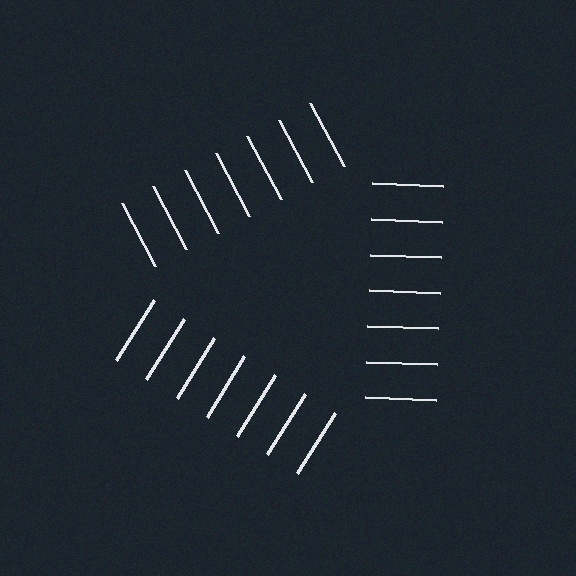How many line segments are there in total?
21 — 7 along each of the 3 edges.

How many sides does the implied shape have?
3 sides — the line-ends trace a triangle.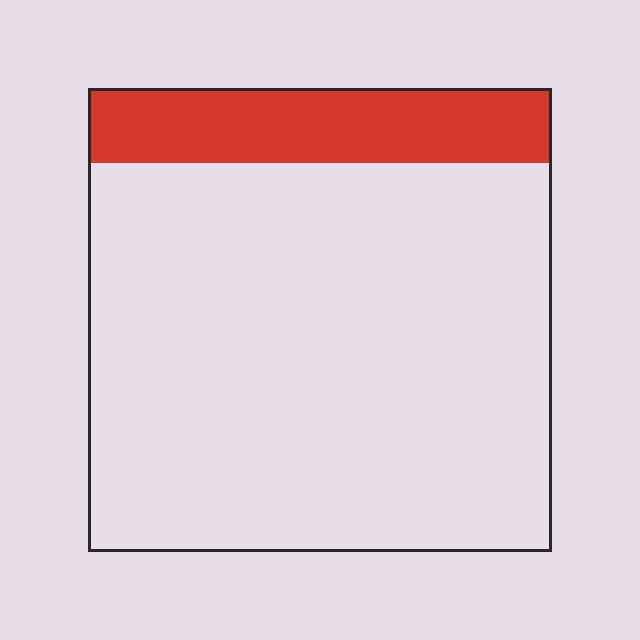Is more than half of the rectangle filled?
No.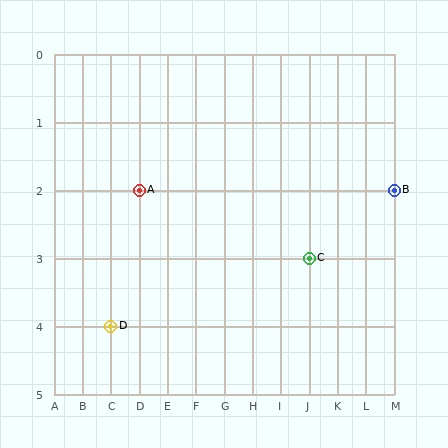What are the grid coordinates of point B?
Point B is at grid coordinates (M, 2).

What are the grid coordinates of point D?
Point D is at grid coordinates (C, 4).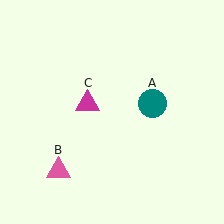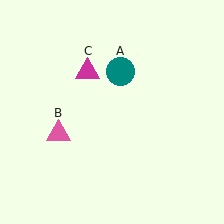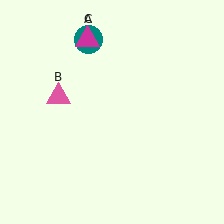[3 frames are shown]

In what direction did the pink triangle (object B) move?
The pink triangle (object B) moved up.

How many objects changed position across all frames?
3 objects changed position: teal circle (object A), pink triangle (object B), magenta triangle (object C).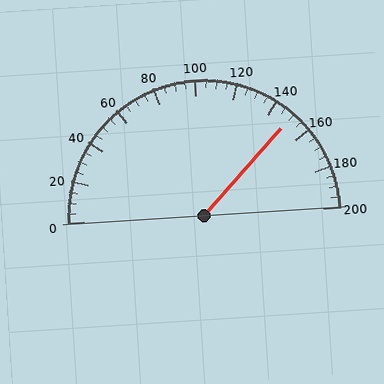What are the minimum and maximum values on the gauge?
The gauge ranges from 0 to 200.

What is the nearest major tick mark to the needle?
The nearest major tick mark is 160.